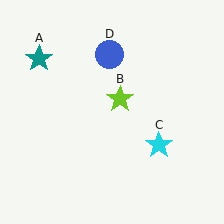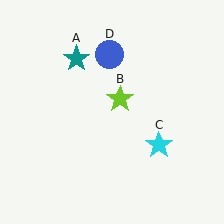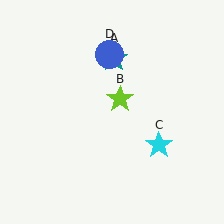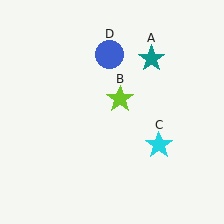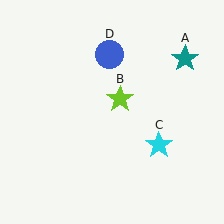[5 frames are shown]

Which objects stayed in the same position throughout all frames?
Lime star (object B) and cyan star (object C) and blue circle (object D) remained stationary.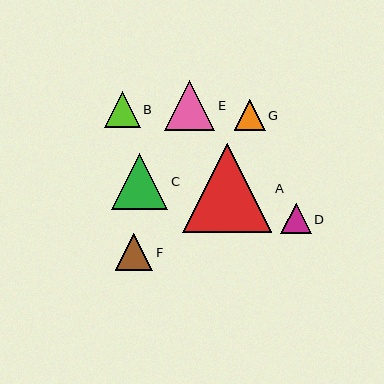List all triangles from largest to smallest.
From largest to smallest: A, C, E, F, B, G, D.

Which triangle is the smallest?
Triangle D is the smallest with a size of approximately 31 pixels.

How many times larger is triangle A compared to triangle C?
Triangle A is approximately 1.6 times the size of triangle C.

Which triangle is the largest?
Triangle A is the largest with a size of approximately 89 pixels.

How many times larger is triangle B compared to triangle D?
Triangle B is approximately 1.2 times the size of triangle D.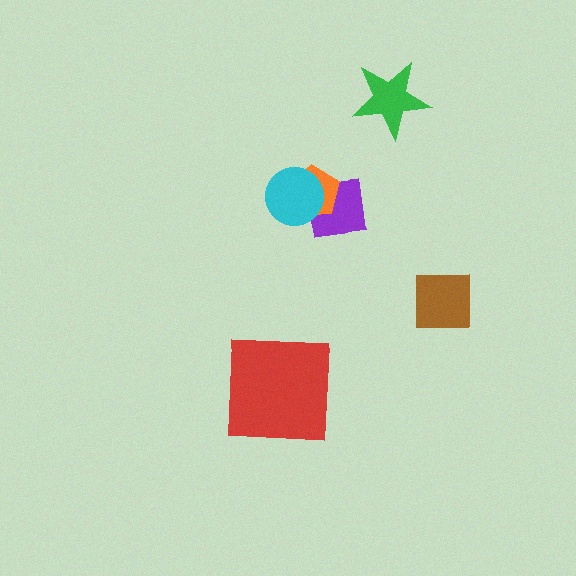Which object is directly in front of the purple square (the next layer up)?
The orange pentagon is directly in front of the purple square.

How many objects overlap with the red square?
0 objects overlap with the red square.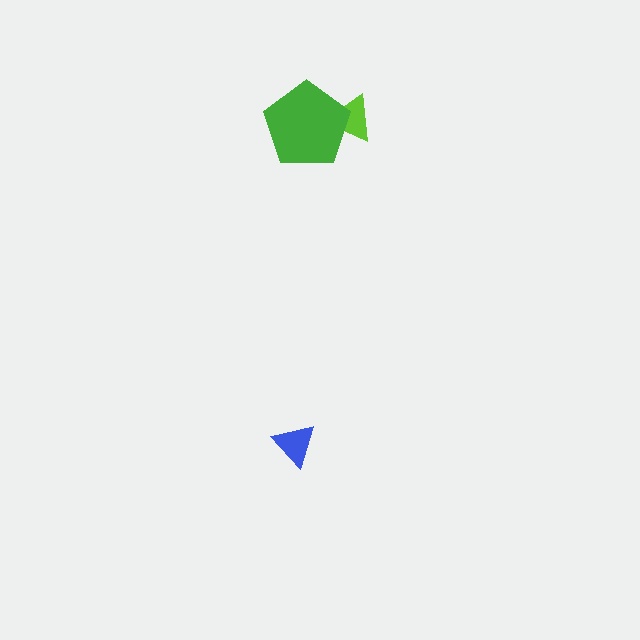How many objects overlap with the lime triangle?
1 object overlaps with the lime triangle.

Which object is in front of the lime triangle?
The green pentagon is in front of the lime triangle.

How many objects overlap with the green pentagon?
1 object overlaps with the green pentagon.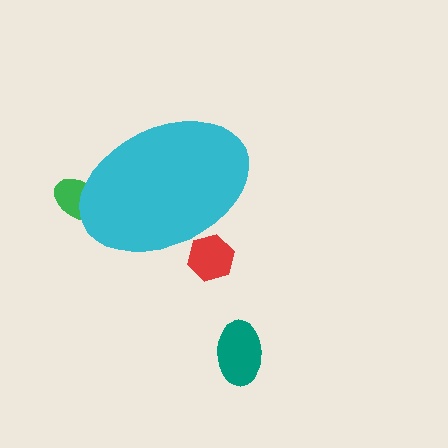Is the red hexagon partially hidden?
Yes, the red hexagon is partially hidden behind the cyan ellipse.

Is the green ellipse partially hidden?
Yes, the green ellipse is partially hidden behind the cyan ellipse.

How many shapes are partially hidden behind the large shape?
2 shapes are partially hidden.